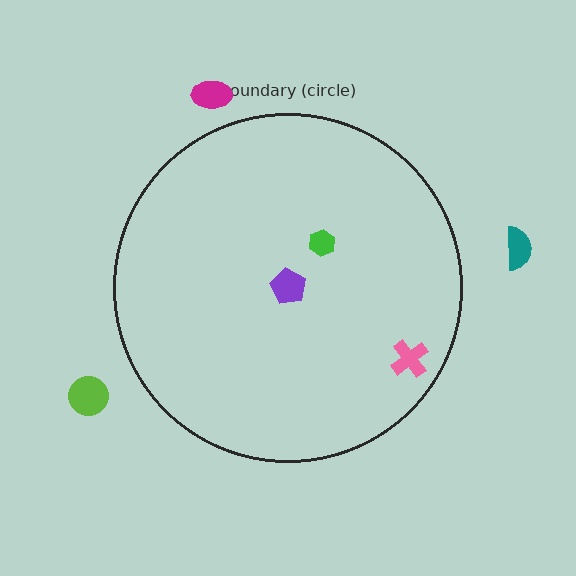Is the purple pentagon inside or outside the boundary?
Inside.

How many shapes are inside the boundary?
3 inside, 3 outside.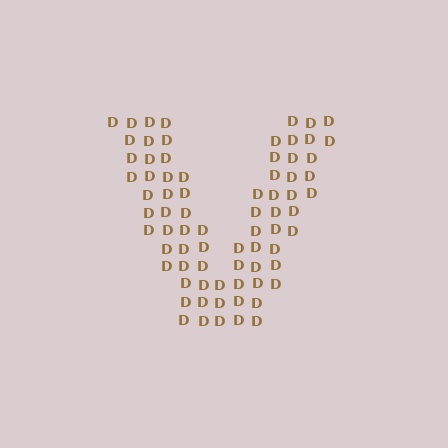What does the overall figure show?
The overall figure shows the letter V.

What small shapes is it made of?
It is made of small letter D's.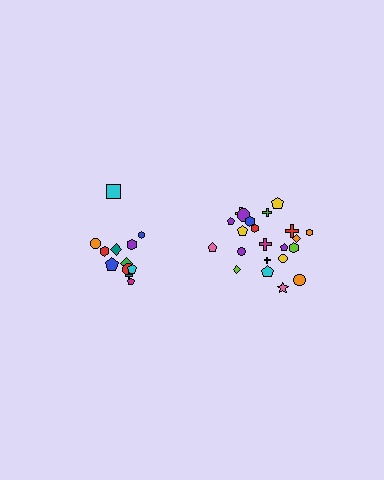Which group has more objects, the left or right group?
The right group.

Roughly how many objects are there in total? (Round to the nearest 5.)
Roughly 35 objects in total.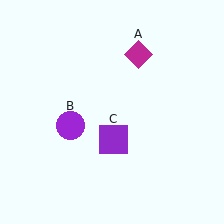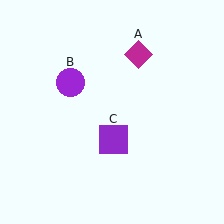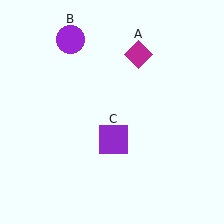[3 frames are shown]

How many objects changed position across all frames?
1 object changed position: purple circle (object B).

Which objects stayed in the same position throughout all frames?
Magenta diamond (object A) and purple square (object C) remained stationary.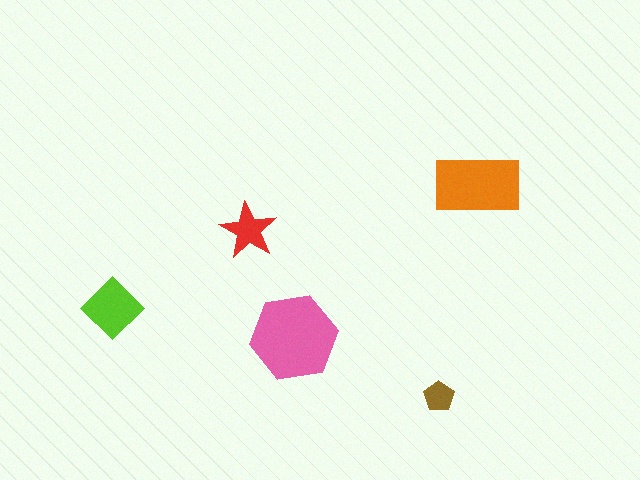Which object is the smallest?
The brown pentagon.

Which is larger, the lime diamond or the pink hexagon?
The pink hexagon.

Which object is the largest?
The pink hexagon.